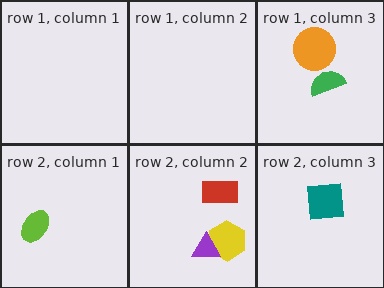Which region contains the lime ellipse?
The row 2, column 1 region.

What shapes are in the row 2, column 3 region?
The teal square.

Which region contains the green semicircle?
The row 1, column 3 region.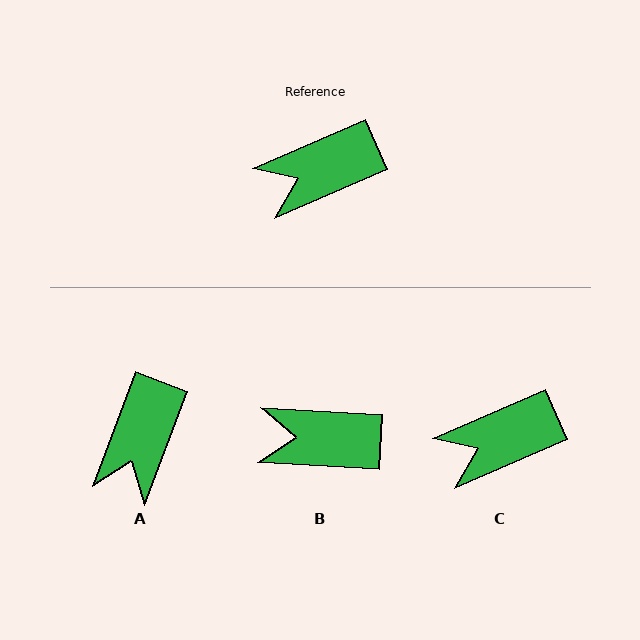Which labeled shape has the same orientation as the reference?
C.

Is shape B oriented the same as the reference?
No, it is off by about 27 degrees.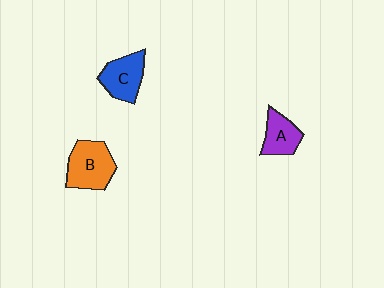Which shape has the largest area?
Shape B (orange).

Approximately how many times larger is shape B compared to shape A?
Approximately 1.5 times.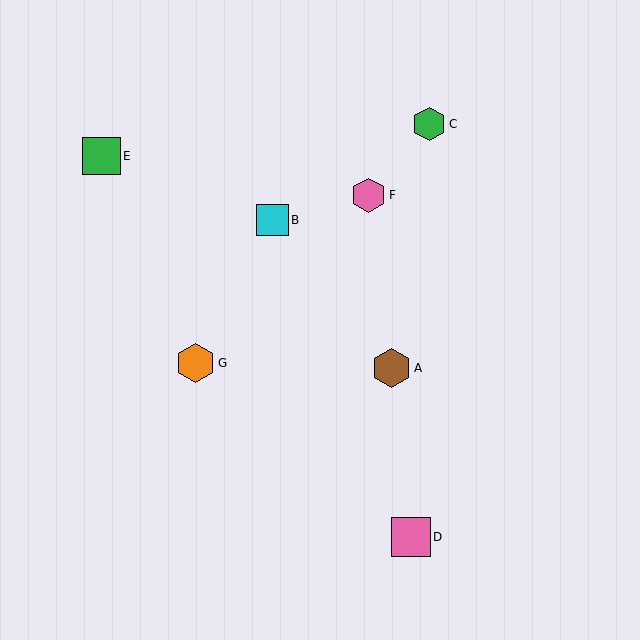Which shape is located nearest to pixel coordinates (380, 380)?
The brown hexagon (labeled A) at (391, 368) is nearest to that location.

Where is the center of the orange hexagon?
The center of the orange hexagon is at (195, 363).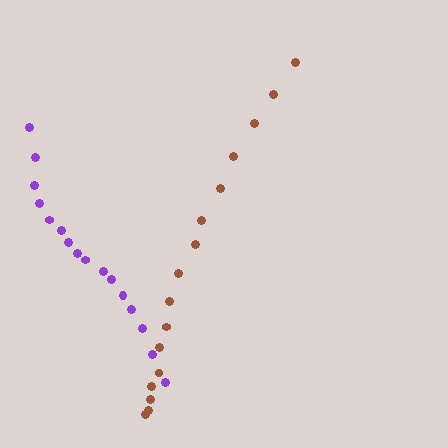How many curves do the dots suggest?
There are 2 distinct paths.